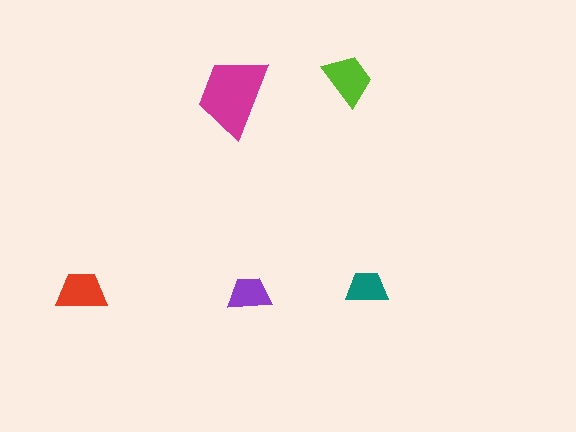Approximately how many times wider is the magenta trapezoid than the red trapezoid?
About 1.5 times wider.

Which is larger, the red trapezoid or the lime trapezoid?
The lime one.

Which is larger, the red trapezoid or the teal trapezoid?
The red one.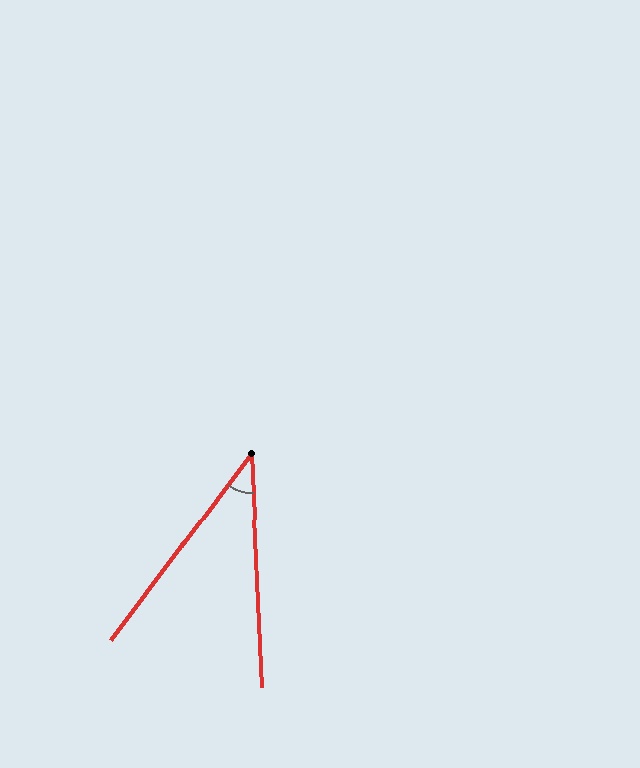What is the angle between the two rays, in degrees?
Approximately 40 degrees.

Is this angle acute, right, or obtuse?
It is acute.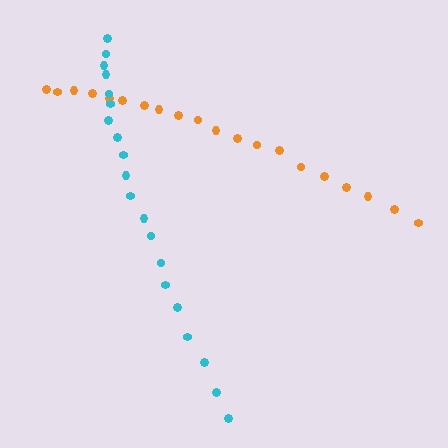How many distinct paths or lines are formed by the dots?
There are 2 distinct paths.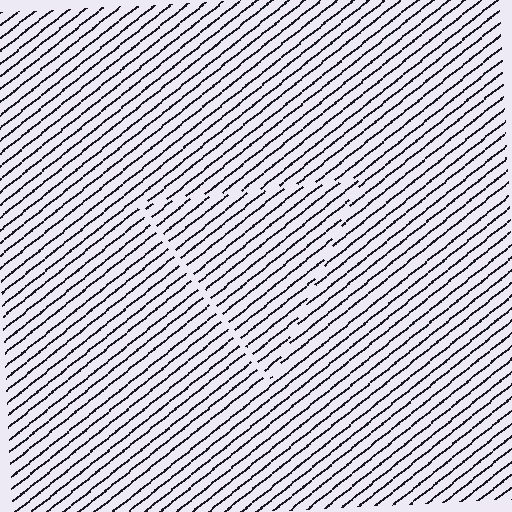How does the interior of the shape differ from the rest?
The interior of the shape contains the same grating, shifted by half a period — the contour is defined by the phase discontinuity where line-ends from the inner and outer gratings abut.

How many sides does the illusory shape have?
3 sides — the line-ends trace a triangle.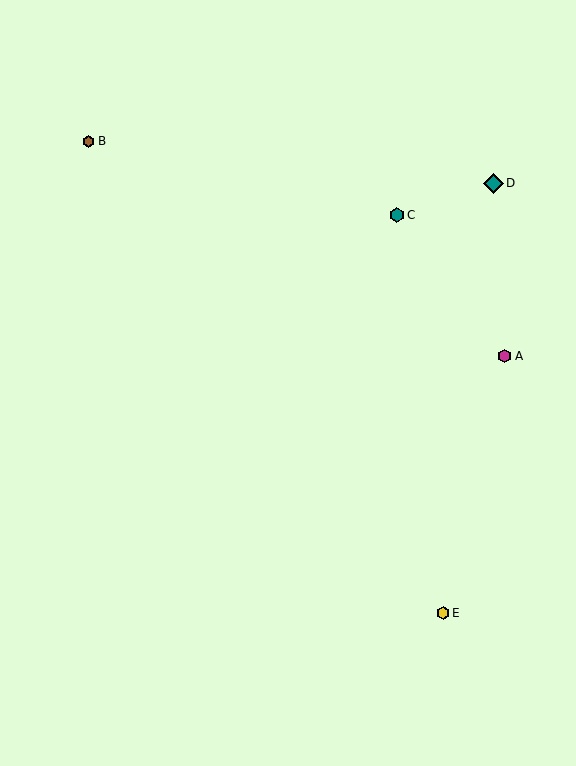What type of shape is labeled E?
Shape E is a yellow hexagon.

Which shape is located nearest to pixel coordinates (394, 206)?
The teal hexagon (labeled C) at (397, 215) is nearest to that location.